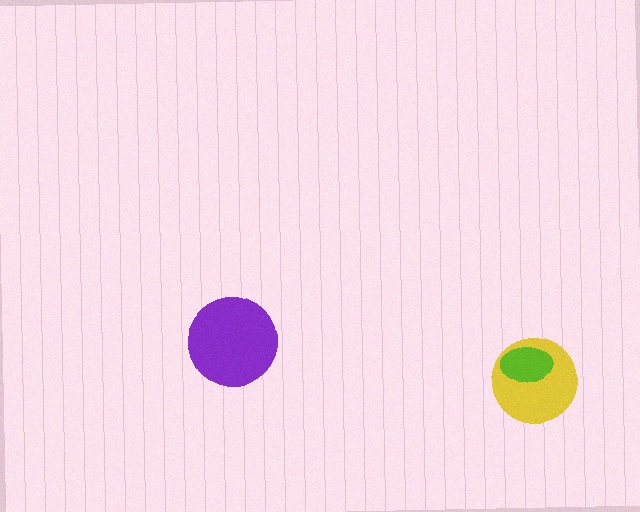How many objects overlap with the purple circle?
0 objects overlap with the purple circle.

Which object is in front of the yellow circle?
The lime ellipse is in front of the yellow circle.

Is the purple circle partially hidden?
No, no other shape covers it.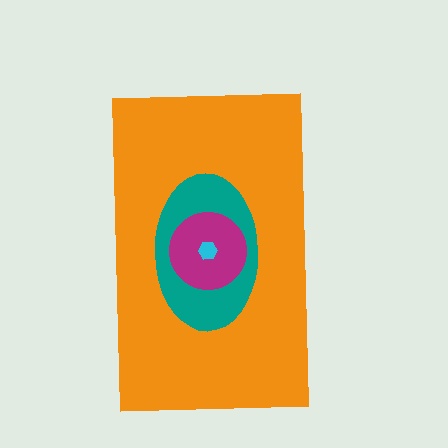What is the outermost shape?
The orange rectangle.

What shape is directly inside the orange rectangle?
The teal ellipse.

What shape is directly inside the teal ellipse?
The magenta circle.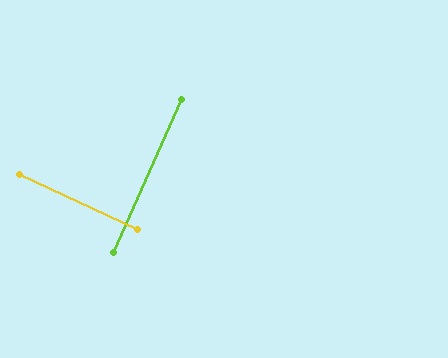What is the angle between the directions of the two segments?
Approximately 89 degrees.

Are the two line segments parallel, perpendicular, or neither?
Perpendicular — they meet at approximately 89°.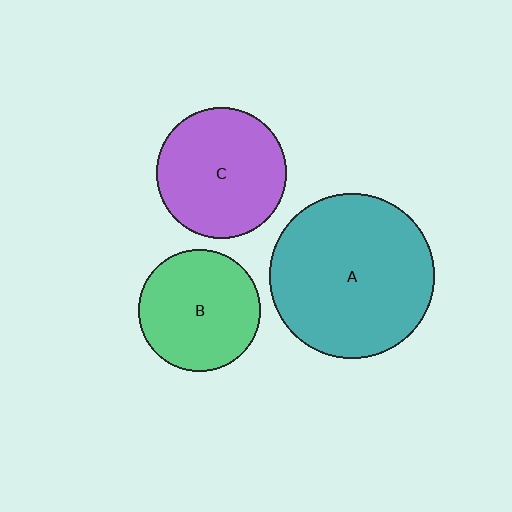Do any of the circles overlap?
No, none of the circles overlap.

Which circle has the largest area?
Circle A (teal).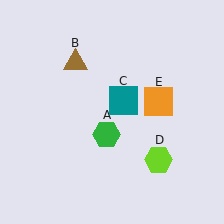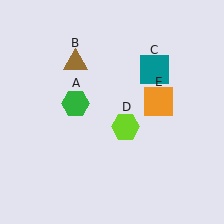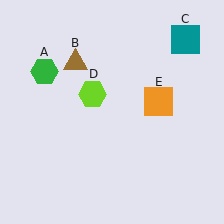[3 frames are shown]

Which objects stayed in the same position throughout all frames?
Brown triangle (object B) and orange square (object E) remained stationary.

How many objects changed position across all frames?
3 objects changed position: green hexagon (object A), teal square (object C), lime hexagon (object D).